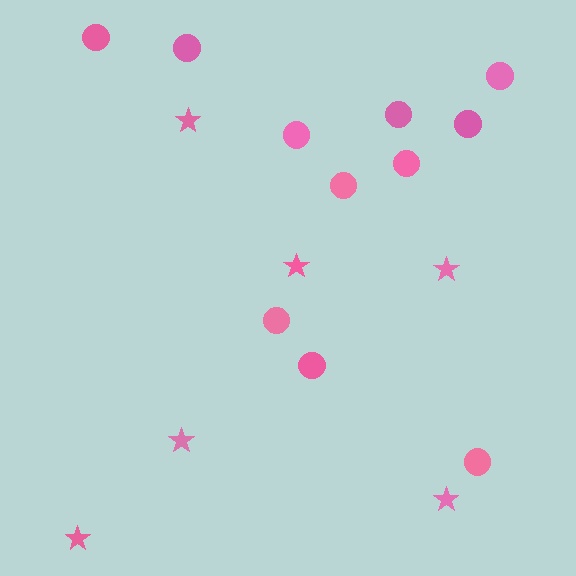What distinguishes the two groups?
There are 2 groups: one group of stars (6) and one group of circles (11).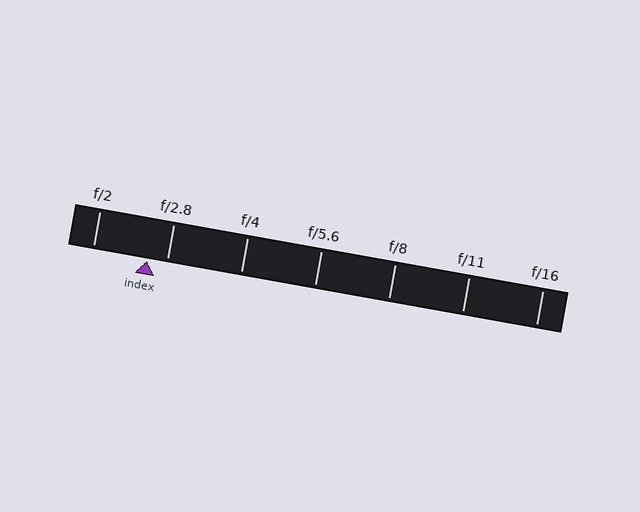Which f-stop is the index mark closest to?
The index mark is closest to f/2.8.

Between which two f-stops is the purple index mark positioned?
The index mark is between f/2 and f/2.8.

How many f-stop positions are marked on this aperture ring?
There are 7 f-stop positions marked.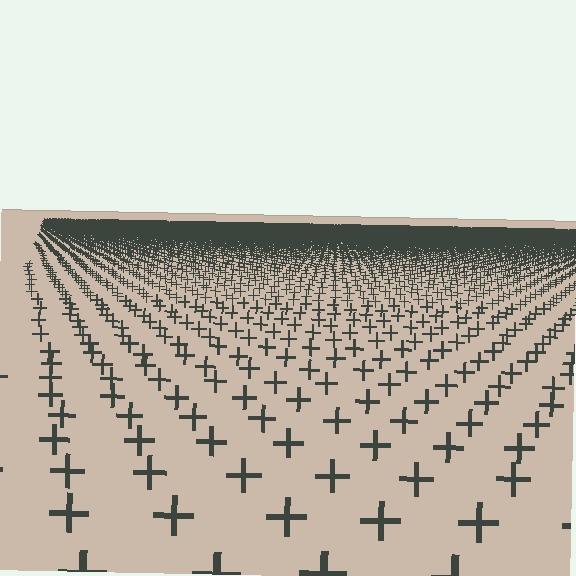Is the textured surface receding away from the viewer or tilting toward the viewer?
The surface is receding away from the viewer. Texture elements get smaller and denser toward the top.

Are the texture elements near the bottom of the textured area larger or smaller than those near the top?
Larger. Near the bottom, elements are closer to the viewer and appear at a bigger on-screen size.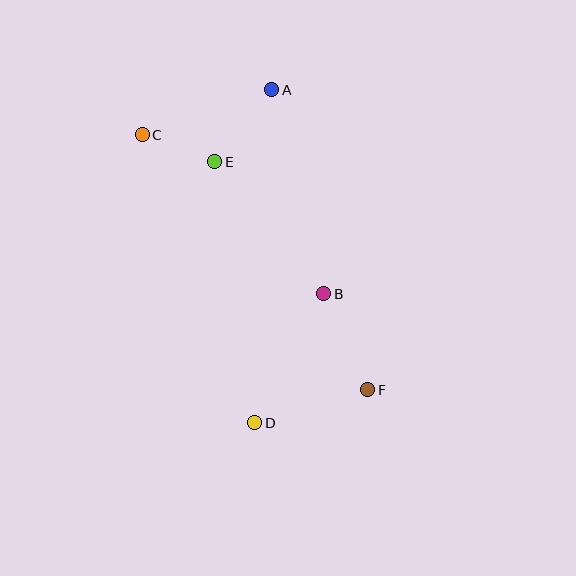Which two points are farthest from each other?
Points C and F are farthest from each other.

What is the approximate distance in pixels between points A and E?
The distance between A and E is approximately 92 pixels.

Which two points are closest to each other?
Points C and E are closest to each other.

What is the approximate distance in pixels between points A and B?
The distance between A and B is approximately 210 pixels.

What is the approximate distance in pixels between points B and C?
The distance between B and C is approximately 241 pixels.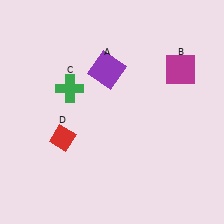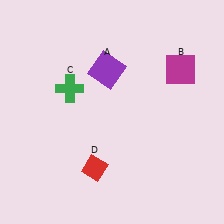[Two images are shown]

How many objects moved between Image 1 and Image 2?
1 object moved between the two images.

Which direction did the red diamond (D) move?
The red diamond (D) moved right.